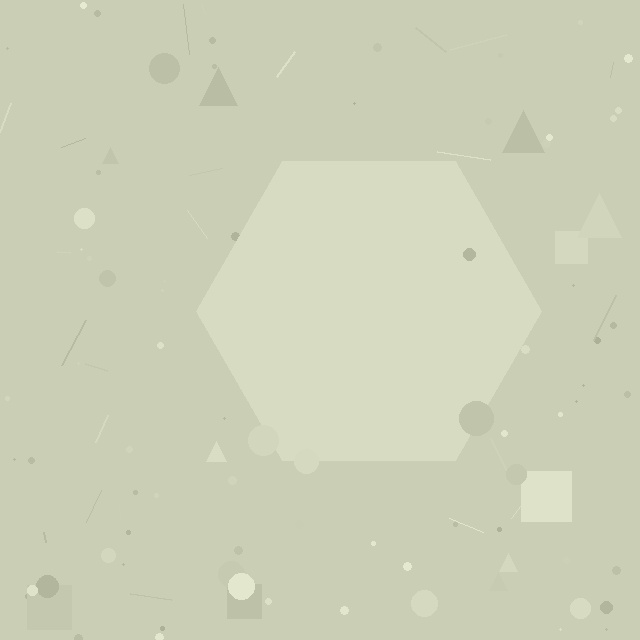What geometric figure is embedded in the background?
A hexagon is embedded in the background.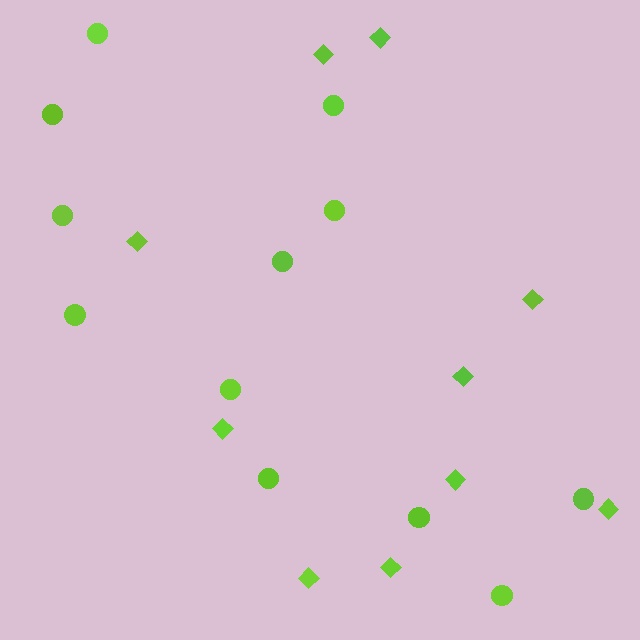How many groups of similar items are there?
There are 2 groups: one group of circles (12) and one group of diamonds (10).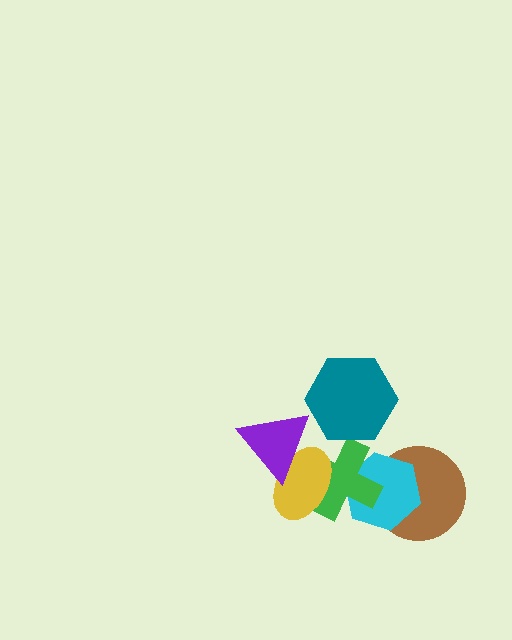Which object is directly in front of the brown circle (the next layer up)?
The cyan hexagon is directly in front of the brown circle.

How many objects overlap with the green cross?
4 objects overlap with the green cross.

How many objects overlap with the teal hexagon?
0 objects overlap with the teal hexagon.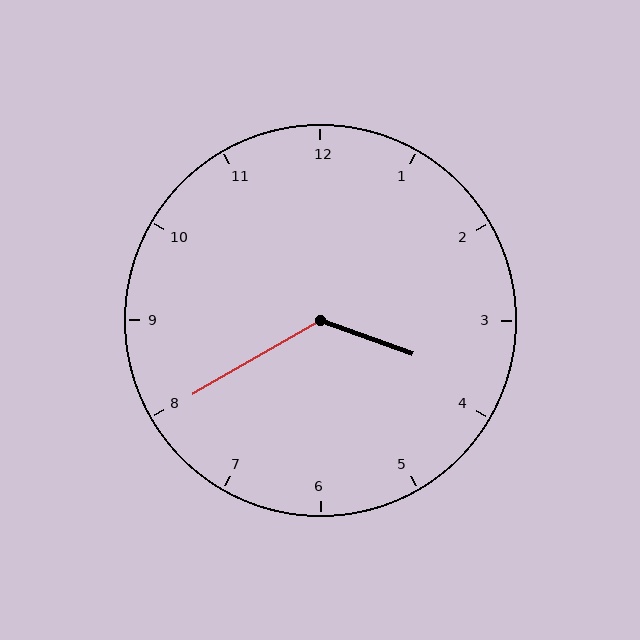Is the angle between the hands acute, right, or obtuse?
It is obtuse.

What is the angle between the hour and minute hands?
Approximately 130 degrees.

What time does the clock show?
3:40.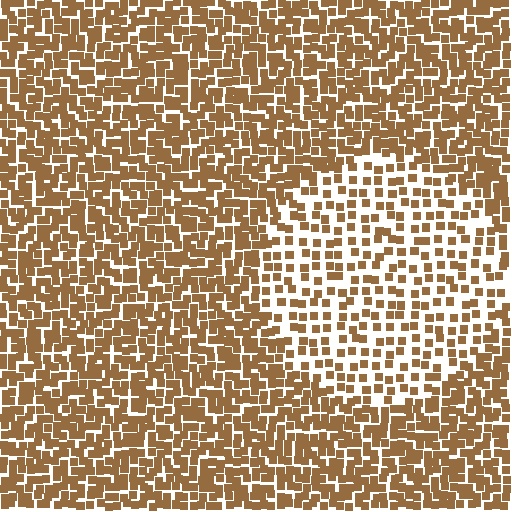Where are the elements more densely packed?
The elements are more densely packed outside the circle boundary.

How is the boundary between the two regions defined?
The boundary is defined by a change in element density (approximately 2.1x ratio). All elements are the same color, size, and shape.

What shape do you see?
I see a circle.